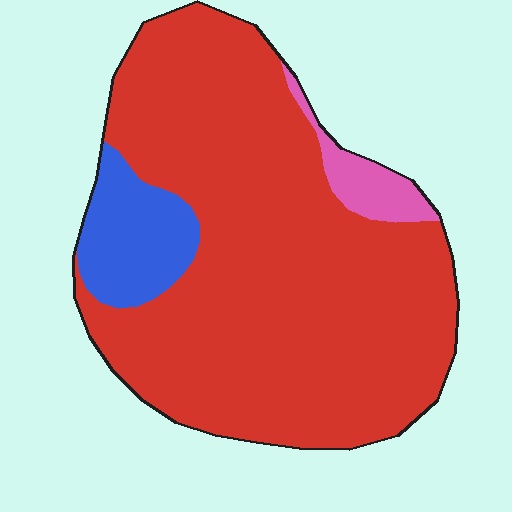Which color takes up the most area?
Red, at roughly 85%.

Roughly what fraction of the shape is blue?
Blue covers 11% of the shape.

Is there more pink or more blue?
Blue.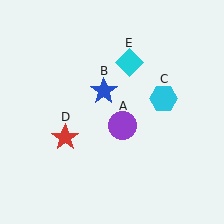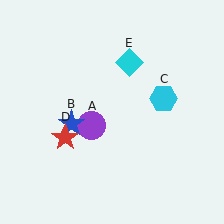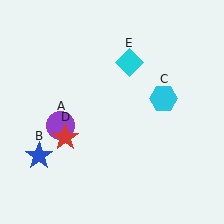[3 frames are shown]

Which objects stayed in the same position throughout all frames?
Cyan hexagon (object C) and red star (object D) and cyan diamond (object E) remained stationary.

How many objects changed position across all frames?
2 objects changed position: purple circle (object A), blue star (object B).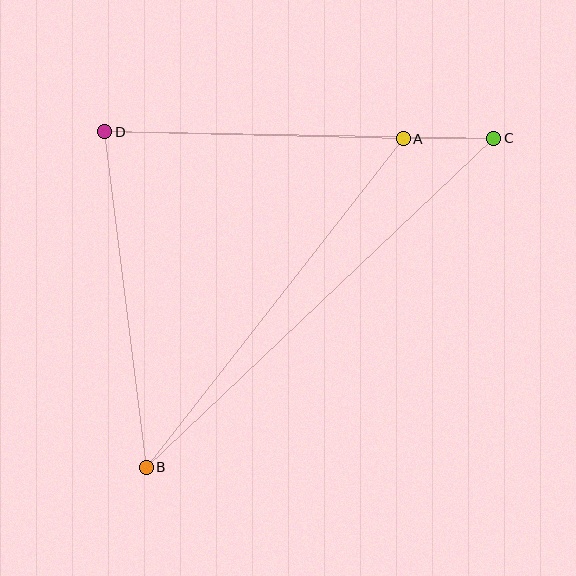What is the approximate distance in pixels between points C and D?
The distance between C and D is approximately 389 pixels.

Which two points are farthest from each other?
Points B and C are farthest from each other.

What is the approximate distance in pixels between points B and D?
The distance between B and D is approximately 338 pixels.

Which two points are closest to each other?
Points A and C are closest to each other.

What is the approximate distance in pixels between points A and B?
The distance between A and B is approximately 417 pixels.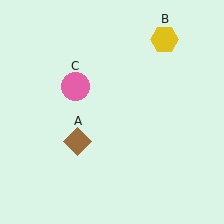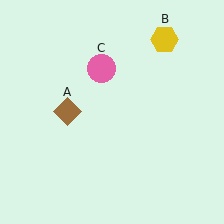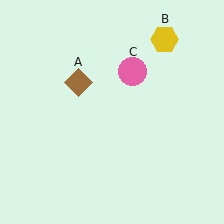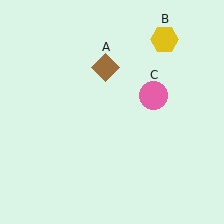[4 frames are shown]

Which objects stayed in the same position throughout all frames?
Yellow hexagon (object B) remained stationary.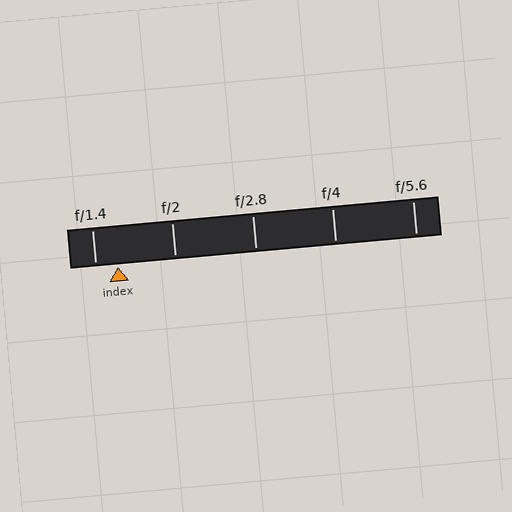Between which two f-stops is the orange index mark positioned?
The index mark is between f/1.4 and f/2.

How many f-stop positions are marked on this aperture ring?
There are 5 f-stop positions marked.